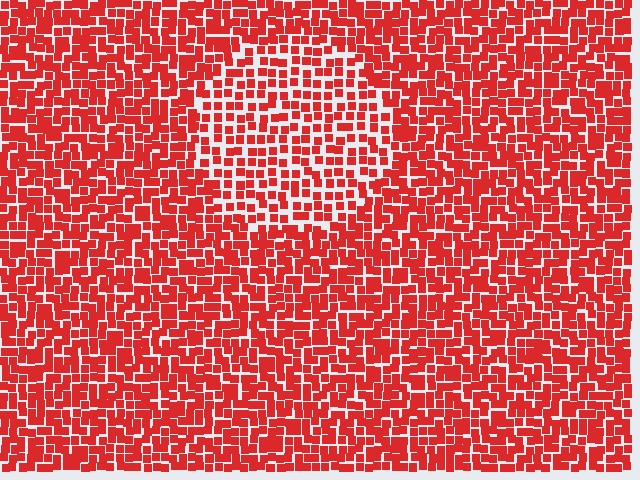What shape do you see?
I see a circle.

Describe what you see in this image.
The image contains small red elements arranged at two different densities. A circle-shaped region is visible where the elements are less densely packed than the surrounding area.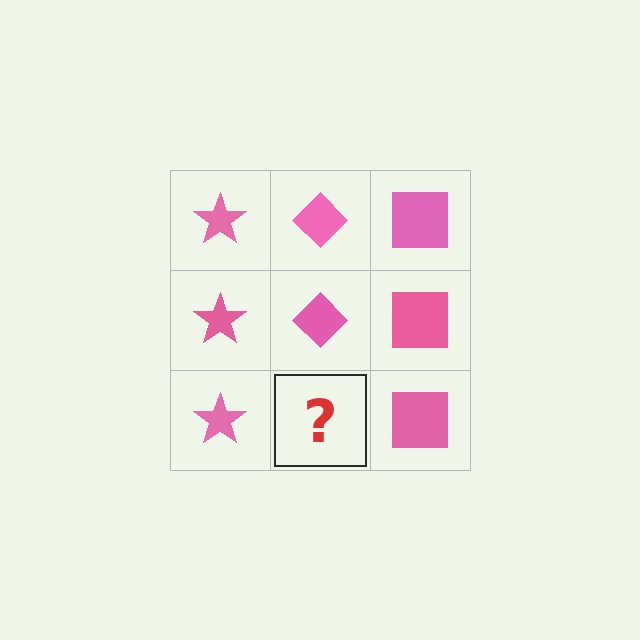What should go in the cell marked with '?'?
The missing cell should contain a pink diamond.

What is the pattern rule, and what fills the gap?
The rule is that each column has a consistent shape. The gap should be filled with a pink diamond.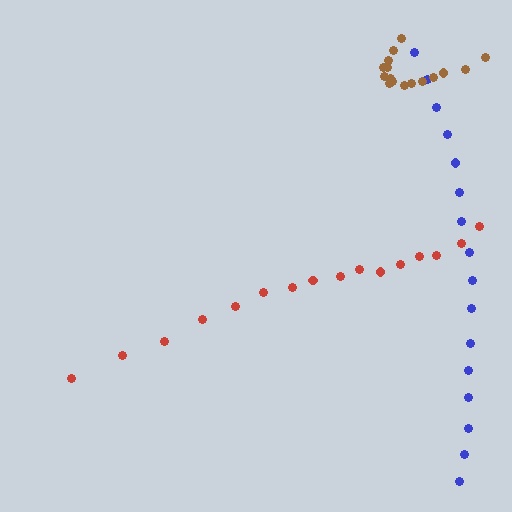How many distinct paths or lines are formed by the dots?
There are 3 distinct paths.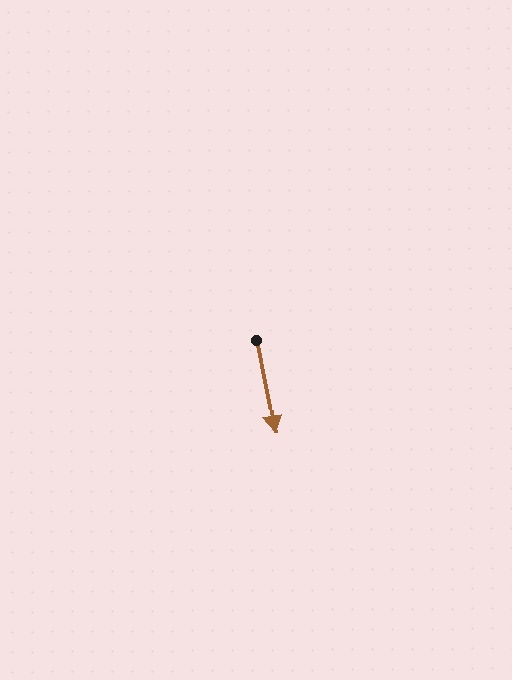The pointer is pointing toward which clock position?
Roughly 6 o'clock.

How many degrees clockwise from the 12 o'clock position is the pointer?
Approximately 169 degrees.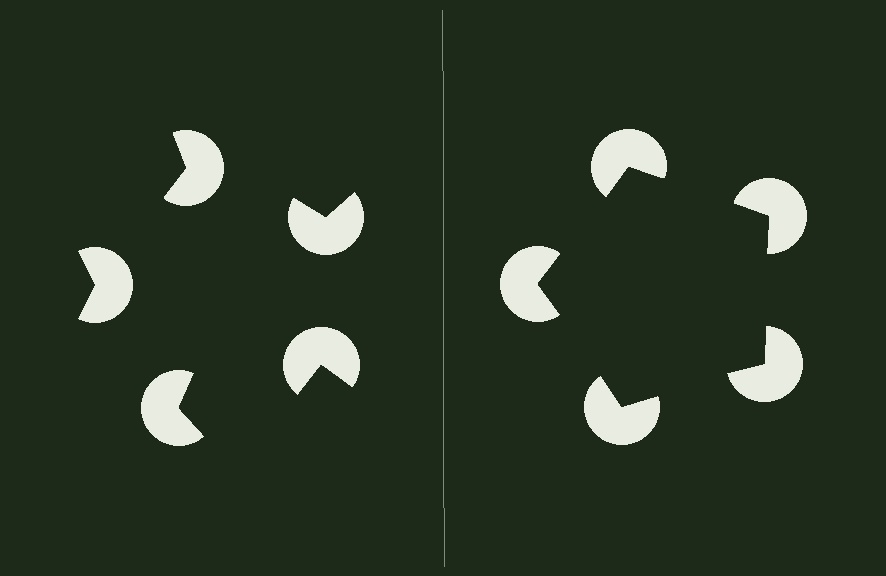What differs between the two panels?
The pac-man discs are positioned identically on both sides; only the wedge orientations differ. On the right they align to a pentagon; on the left they are misaligned.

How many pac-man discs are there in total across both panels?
10 — 5 on each side.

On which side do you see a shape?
An illusory pentagon appears on the right side. On the left side the wedge cuts are rotated, so no coherent shape forms.